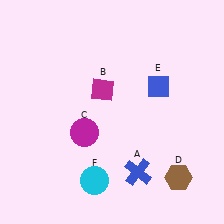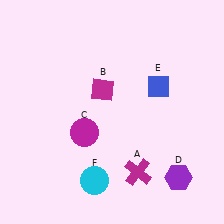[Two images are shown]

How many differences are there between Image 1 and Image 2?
There are 2 differences between the two images.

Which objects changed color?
A changed from blue to magenta. D changed from brown to purple.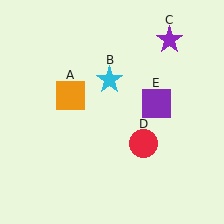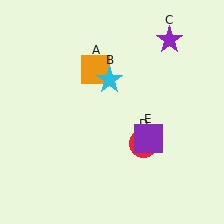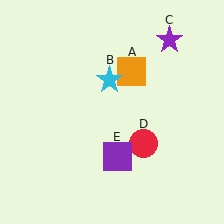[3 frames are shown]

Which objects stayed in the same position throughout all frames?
Cyan star (object B) and purple star (object C) and red circle (object D) remained stationary.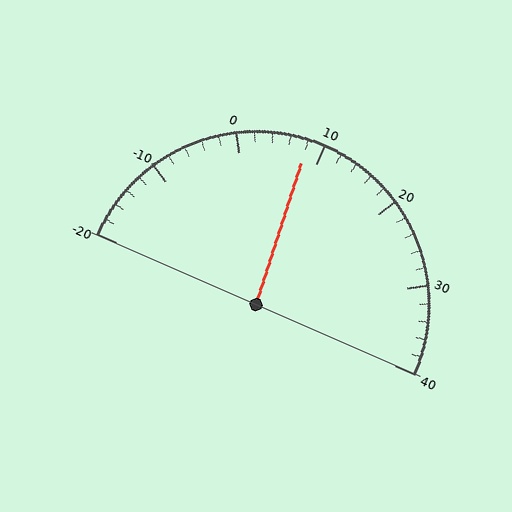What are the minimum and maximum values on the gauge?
The gauge ranges from -20 to 40.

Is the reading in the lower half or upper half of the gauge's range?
The reading is in the lower half of the range (-20 to 40).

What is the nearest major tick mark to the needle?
The nearest major tick mark is 10.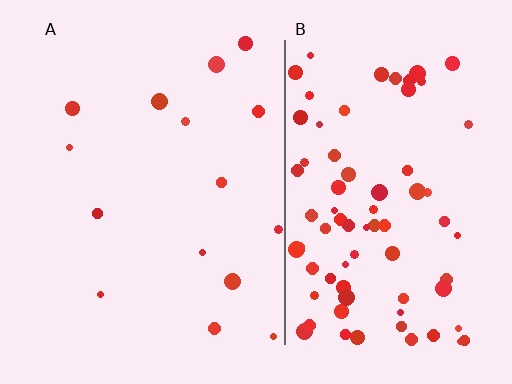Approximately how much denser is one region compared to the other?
Approximately 5.2× — region B over region A.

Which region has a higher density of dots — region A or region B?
B (the right).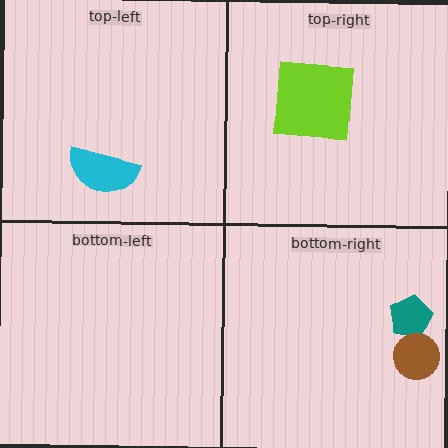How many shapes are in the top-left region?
1.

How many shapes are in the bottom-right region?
2.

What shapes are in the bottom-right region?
The teal pentagon, the brown circle.